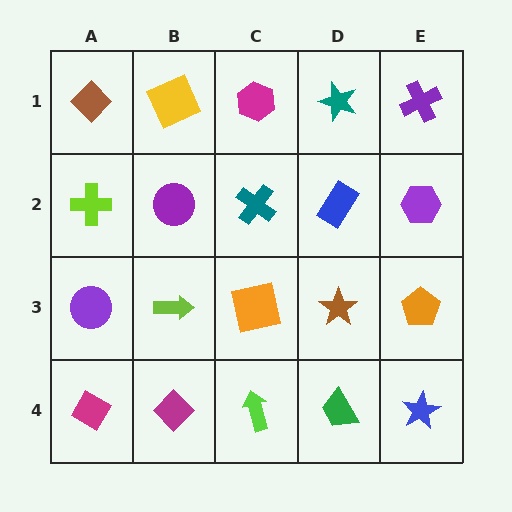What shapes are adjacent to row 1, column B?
A purple circle (row 2, column B), a brown diamond (row 1, column A), a magenta hexagon (row 1, column C).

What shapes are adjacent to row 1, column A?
A lime cross (row 2, column A), a yellow square (row 1, column B).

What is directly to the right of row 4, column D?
A blue star.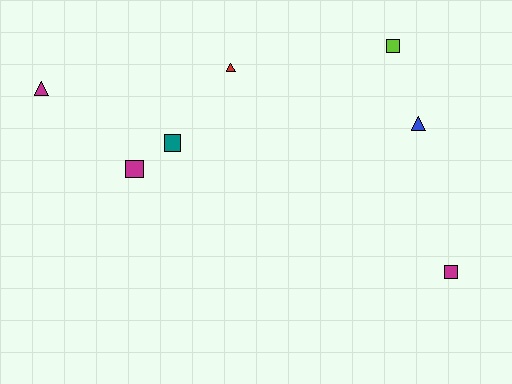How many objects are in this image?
There are 7 objects.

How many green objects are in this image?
There are no green objects.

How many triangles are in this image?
There are 3 triangles.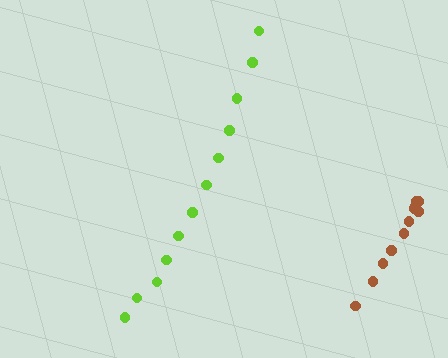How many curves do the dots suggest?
There are 2 distinct paths.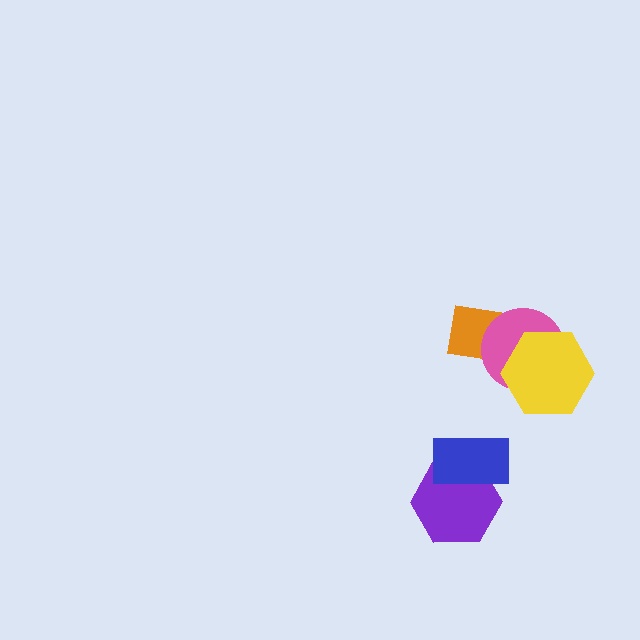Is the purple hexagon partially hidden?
Yes, it is partially covered by another shape.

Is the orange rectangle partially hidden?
Yes, it is partially covered by another shape.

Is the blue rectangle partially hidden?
No, no other shape covers it.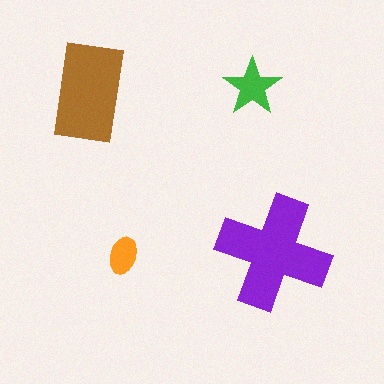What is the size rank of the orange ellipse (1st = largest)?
4th.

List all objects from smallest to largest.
The orange ellipse, the green star, the brown rectangle, the purple cross.